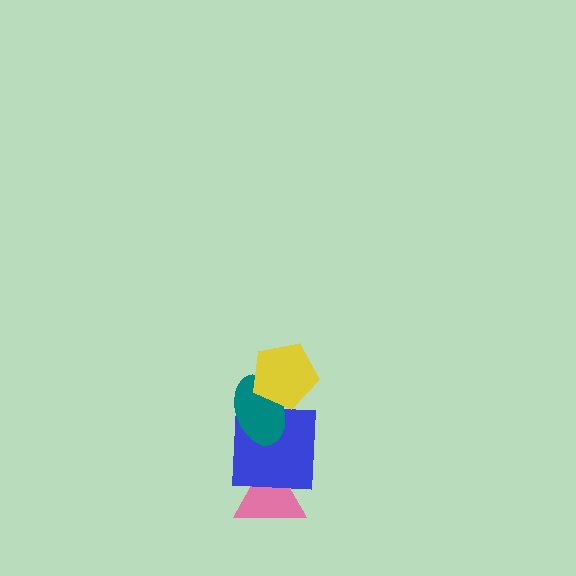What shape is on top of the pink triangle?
The blue square is on top of the pink triangle.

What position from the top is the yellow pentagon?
The yellow pentagon is 1st from the top.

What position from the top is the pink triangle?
The pink triangle is 4th from the top.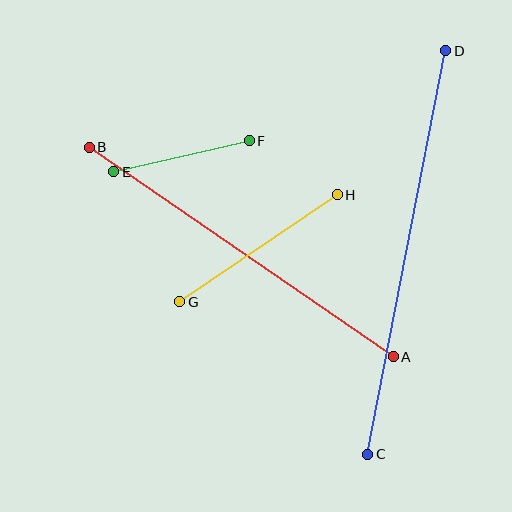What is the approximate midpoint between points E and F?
The midpoint is at approximately (182, 156) pixels.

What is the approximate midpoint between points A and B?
The midpoint is at approximately (241, 252) pixels.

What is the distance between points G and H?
The distance is approximately 190 pixels.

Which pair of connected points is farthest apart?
Points C and D are farthest apart.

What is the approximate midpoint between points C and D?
The midpoint is at approximately (407, 252) pixels.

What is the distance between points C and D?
The distance is approximately 411 pixels.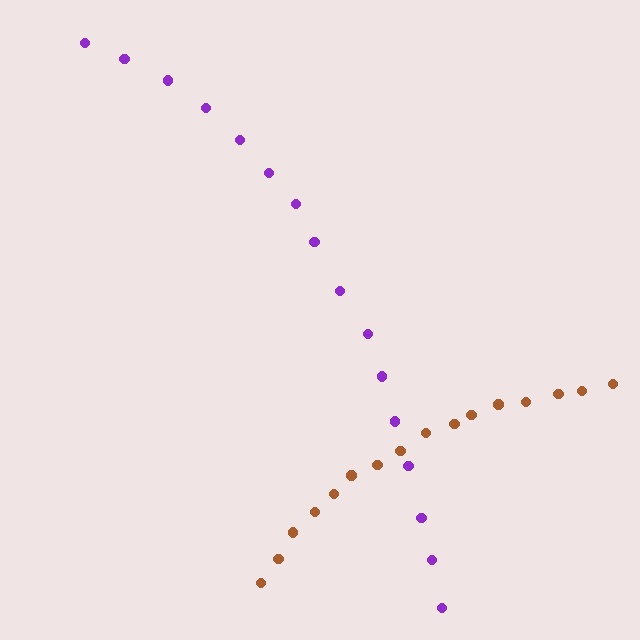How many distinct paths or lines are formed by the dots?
There are 2 distinct paths.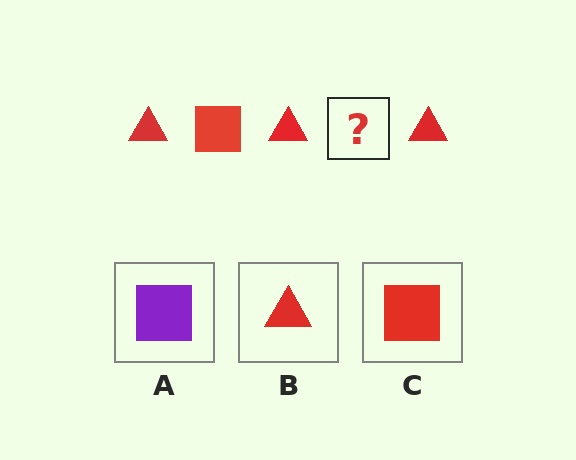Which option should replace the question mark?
Option C.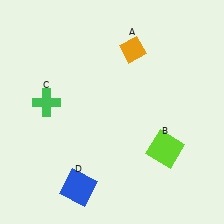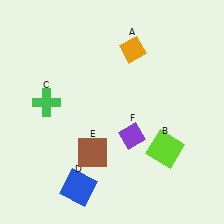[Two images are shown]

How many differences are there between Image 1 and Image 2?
There are 2 differences between the two images.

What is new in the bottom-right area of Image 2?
A purple diamond (F) was added in the bottom-right area of Image 2.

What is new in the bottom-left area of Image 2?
A brown square (E) was added in the bottom-left area of Image 2.